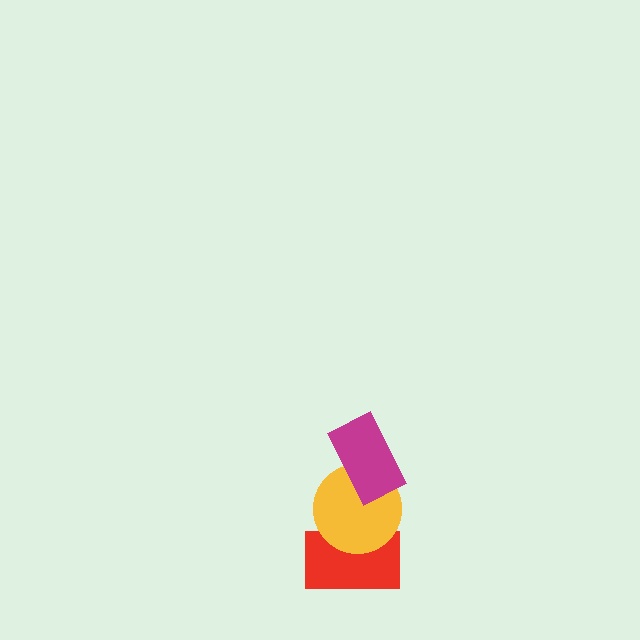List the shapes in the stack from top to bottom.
From top to bottom: the magenta rectangle, the yellow circle, the red rectangle.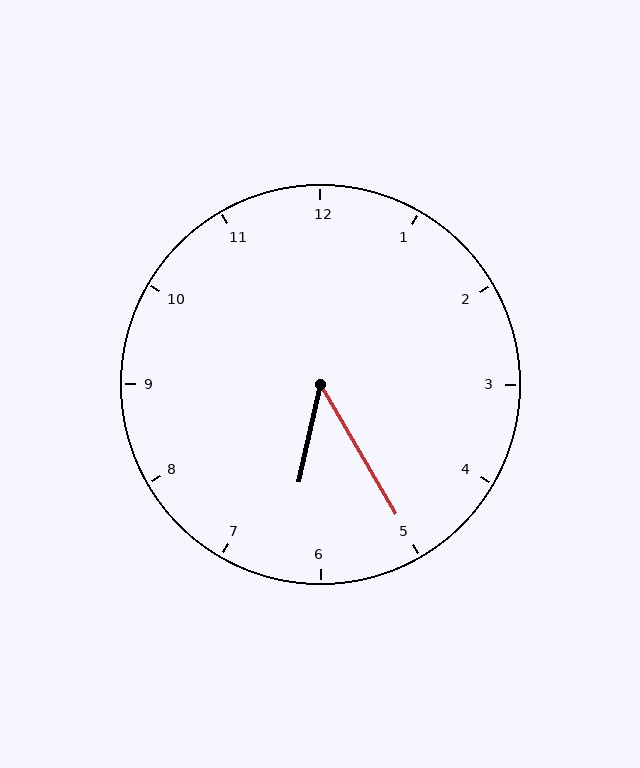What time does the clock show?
6:25.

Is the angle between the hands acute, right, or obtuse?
It is acute.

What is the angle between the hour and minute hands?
Approximately 42 degrees.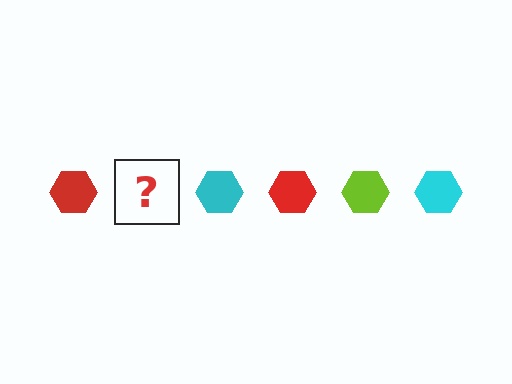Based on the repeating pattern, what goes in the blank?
The blank should be a lime hexagon.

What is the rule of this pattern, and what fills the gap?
The rule is that the pattern cycles through red, lime, cyan hexagons. The gap should be filled with a lime hexagon.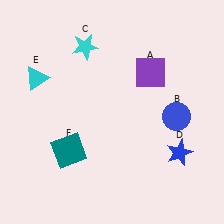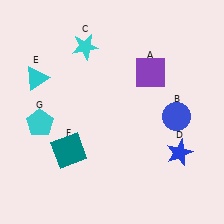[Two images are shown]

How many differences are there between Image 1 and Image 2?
There is 1 difference between the two images.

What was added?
A cyan pentagon (G) was added in Image 2.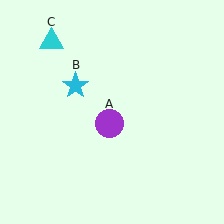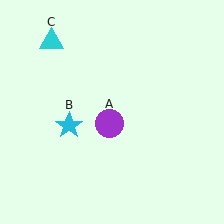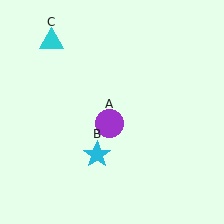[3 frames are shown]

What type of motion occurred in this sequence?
The cyan star (object B) rotated counterclockwise around the center of the scene.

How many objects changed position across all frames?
1 object changed position: cyan star (object B).